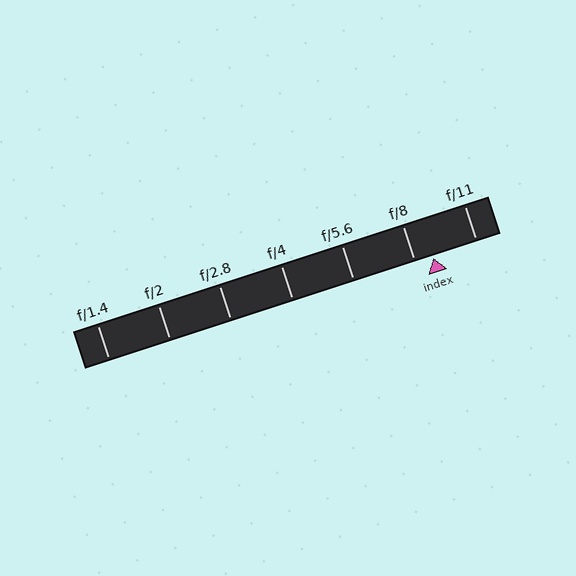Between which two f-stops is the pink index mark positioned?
The index mark is between f/8 and f/11.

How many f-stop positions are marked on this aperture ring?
There are 7 f-stop positions marked.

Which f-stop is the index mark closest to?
The index mark is closest to f/8.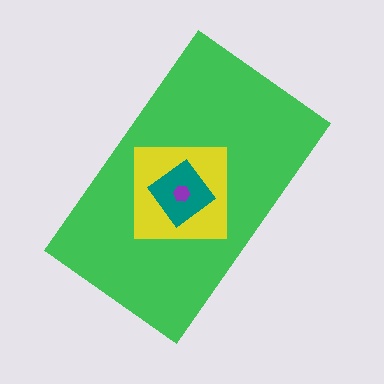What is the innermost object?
The purple hexagon.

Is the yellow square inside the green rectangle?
Yes.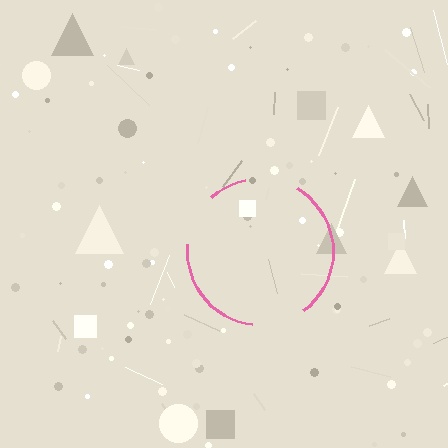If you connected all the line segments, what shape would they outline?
They would outline a circle.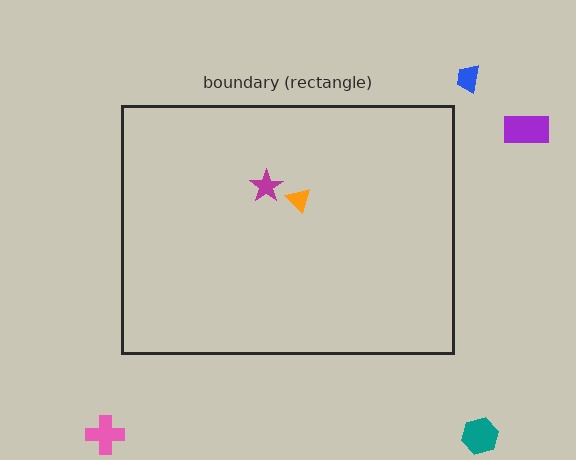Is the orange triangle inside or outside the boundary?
Inside.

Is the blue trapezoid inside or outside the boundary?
Outside.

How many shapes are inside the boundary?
2 inside, 4 outside.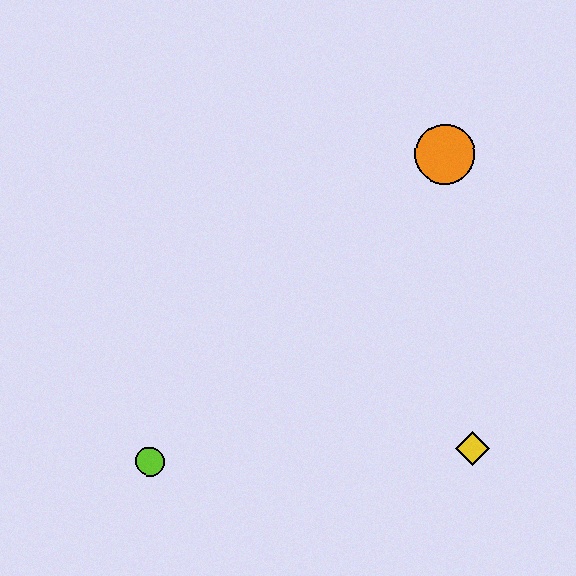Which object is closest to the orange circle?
The yellow diamond is closest to the orange circle.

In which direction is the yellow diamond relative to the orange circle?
The yellow diamond is below the orange circle.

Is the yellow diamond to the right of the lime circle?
Yes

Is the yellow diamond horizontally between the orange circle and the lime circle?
No